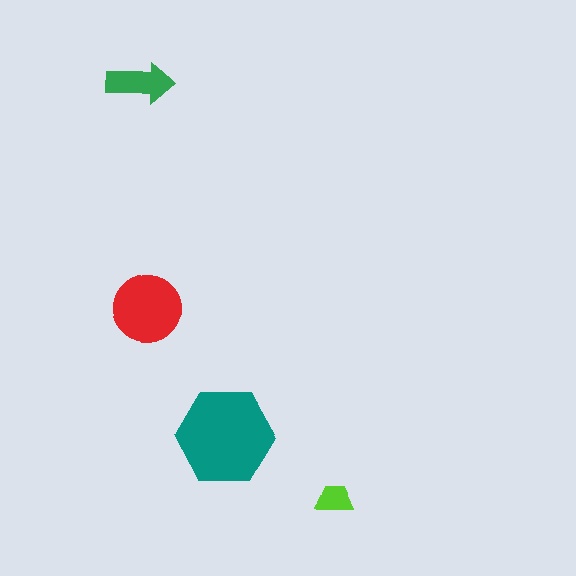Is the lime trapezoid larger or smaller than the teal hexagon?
Smaller.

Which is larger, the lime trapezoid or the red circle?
The red circle.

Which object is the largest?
The teal hexagon.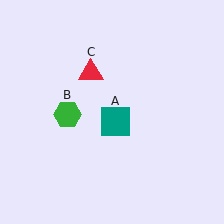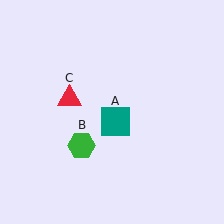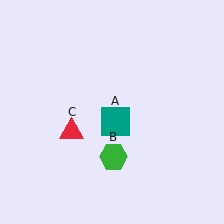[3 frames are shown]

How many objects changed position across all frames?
2 objects changed position: green hexagon (object B), red triangle (object C).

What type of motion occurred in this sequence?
The green hexagon (object B), red triangle (object C) rotated counterclockwise around the center of the scene.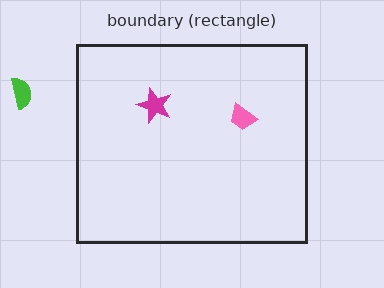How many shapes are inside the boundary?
2 inside, 1 outside.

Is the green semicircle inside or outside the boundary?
Outside.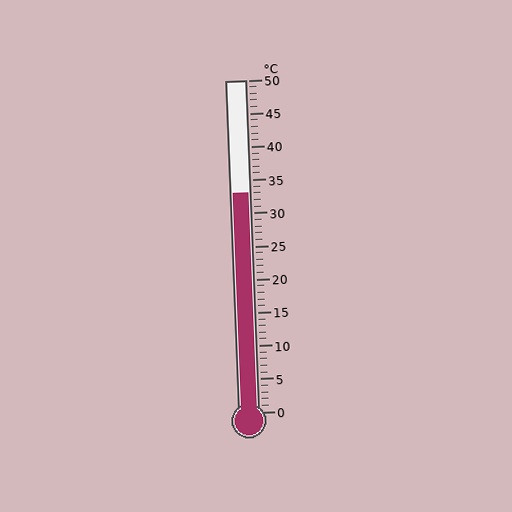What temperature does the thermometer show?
The thermometer shows approximately 33°C.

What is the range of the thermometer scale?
The thermometer scale ranges from 0°C to 50°C.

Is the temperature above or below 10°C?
The temperature is above 10°C.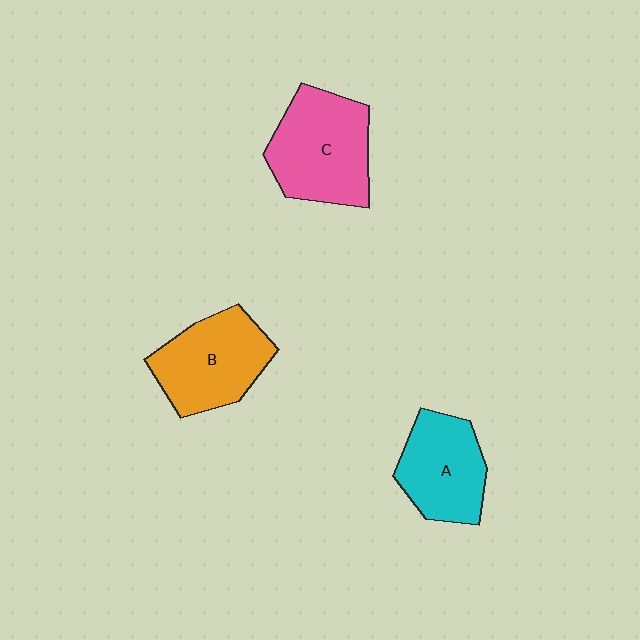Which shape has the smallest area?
Shape A (cyan).